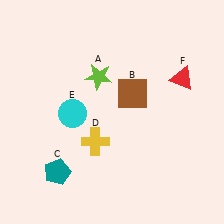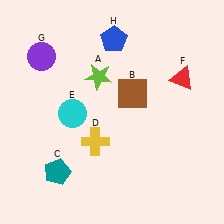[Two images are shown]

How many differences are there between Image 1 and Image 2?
There are 2 differences between the two images.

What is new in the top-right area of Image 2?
A blue pentagon (H) was added in the top-right area of Image 2.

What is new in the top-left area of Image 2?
A purple circle (G) was added in the top-left area of Image 2.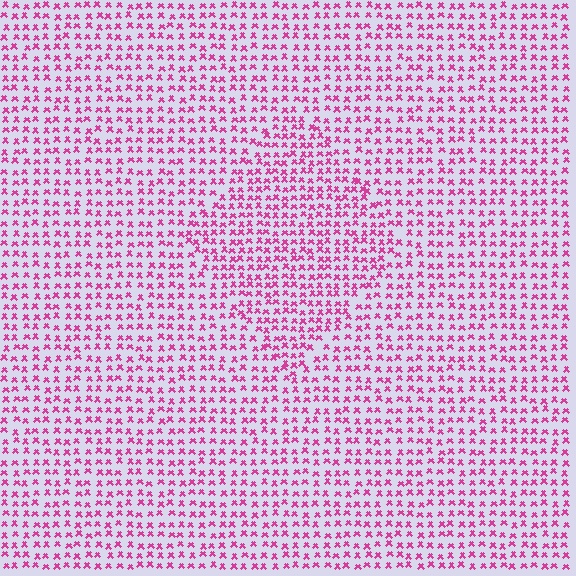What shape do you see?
I see a diamond.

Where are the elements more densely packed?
The elements are more densely packed inside the diamond boundary.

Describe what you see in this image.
The image contains small magenta elements arranged at two different densities. A diamond-shaped region is visible where the elements are more densely packed than the surrounding area.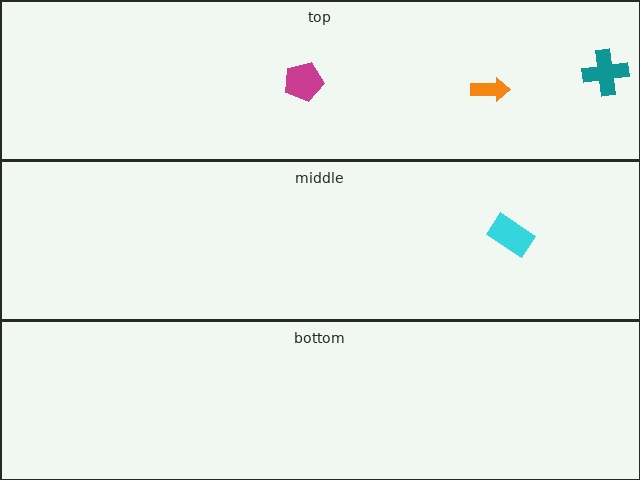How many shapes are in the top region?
3.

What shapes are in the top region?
The magenta pentagon, the teal cross, the orange arrow.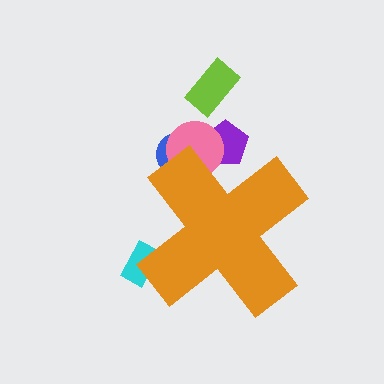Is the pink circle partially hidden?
Yes, the pink circle is partially hidden behind the orange cross.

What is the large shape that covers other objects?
An orange cross.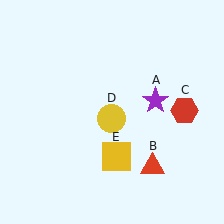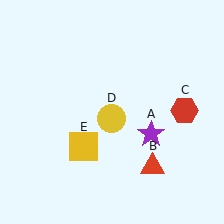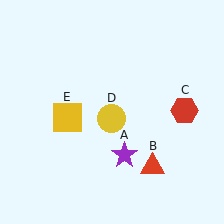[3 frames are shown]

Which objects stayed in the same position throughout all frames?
Red triangle (object B) and red hexagon (object C) and yellow circle (object D) remained stationary.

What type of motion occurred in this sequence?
The purple star (object A), yellow square (object E) rotated clockwise around the center of the scene.